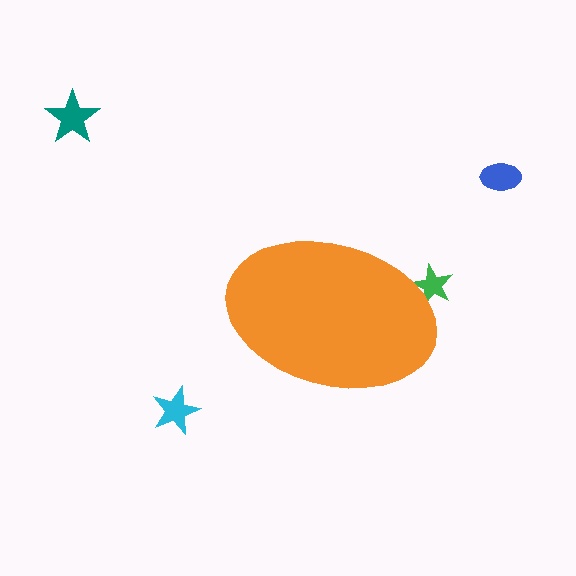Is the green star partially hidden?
Yes, the green star is partially hidden behind the orange ellipse.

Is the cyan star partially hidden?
No, the cyan star is fully visible.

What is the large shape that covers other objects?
An orange ellipse.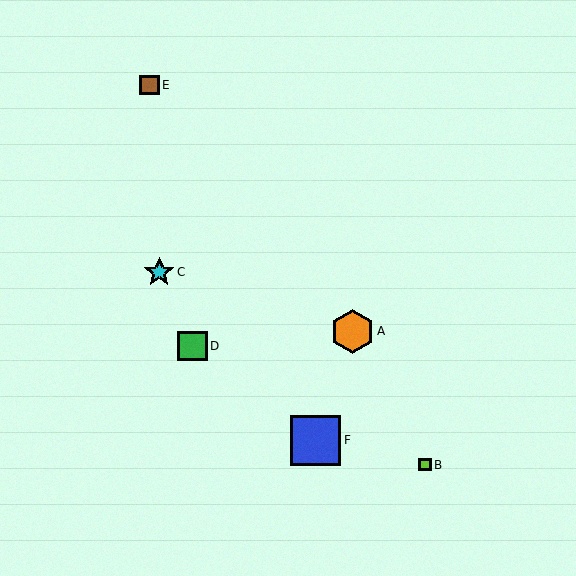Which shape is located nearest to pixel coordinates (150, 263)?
The cyan star (labeled C) at (159, 272) is nearest to that location.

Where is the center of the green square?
The center of the green square is at (192, 346).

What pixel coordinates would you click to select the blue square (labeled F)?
Click at (315, 440) to select the blue square F.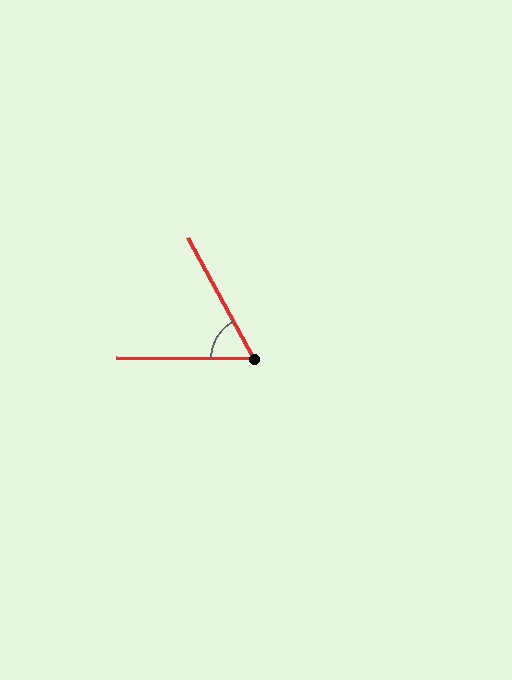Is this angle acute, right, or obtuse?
It is acute.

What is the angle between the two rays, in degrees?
Approximately 61 degrees.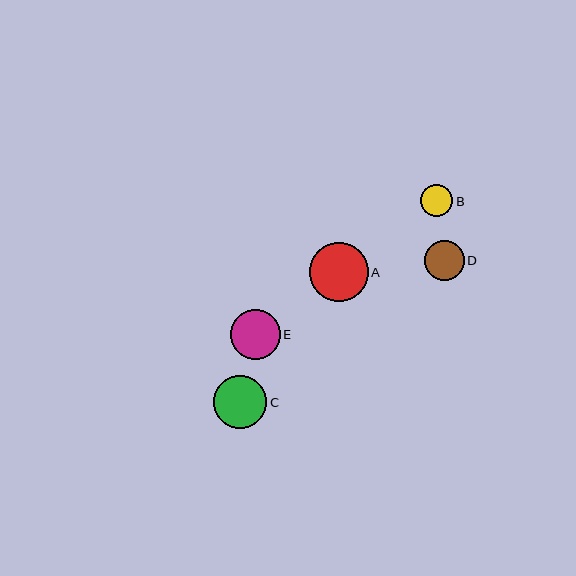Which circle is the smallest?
Circle B is the smallest with a size of approximately 33 pixels.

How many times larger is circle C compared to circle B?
Circle C is approximately 1.6 times the size of circle B.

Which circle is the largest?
Circle A is the largest with a size of approximately 59 pixels.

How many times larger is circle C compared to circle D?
Circle C is approximately 1.3 times the size of circle D.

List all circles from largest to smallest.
From largest to smallest: A, C, E, D, B.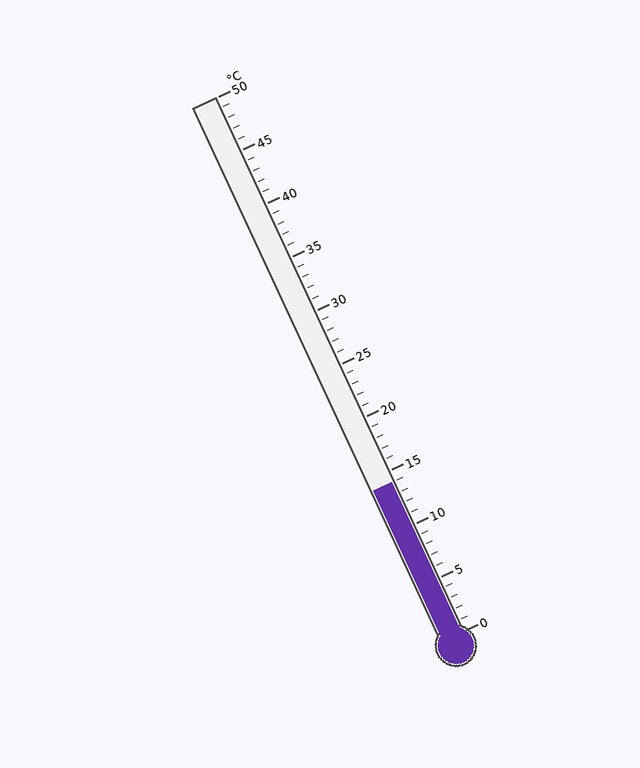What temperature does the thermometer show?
The thermometer shows approximately 14°C.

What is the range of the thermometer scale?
The thermometer scale ranges from 0°C to 50°C.